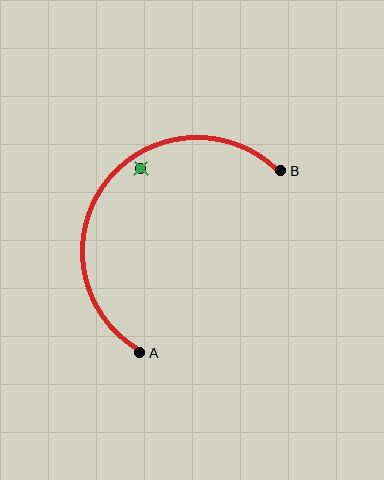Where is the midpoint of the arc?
The arc midpoint is the point on the curve farthest from the straight line joining A and B. It sits above and to the left of that line.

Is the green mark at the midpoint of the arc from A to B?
No — the green mark does not lie on the arc at all. It sits slightly inside the curve.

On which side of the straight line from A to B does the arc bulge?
The arc bulges above and to the left of the straight line connecting A and B.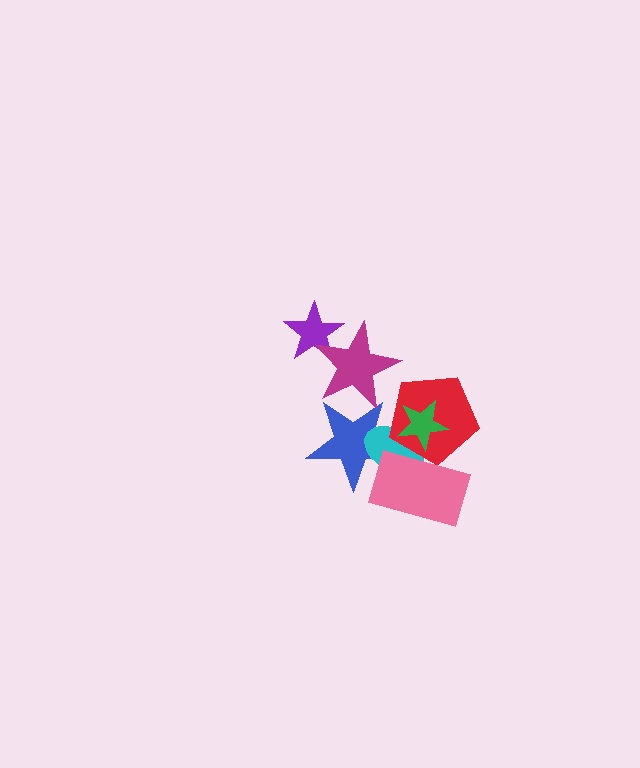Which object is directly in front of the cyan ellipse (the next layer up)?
The red pentagon is directly in front of the cyan ellipse.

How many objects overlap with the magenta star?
2 objects overlap with the magenta star.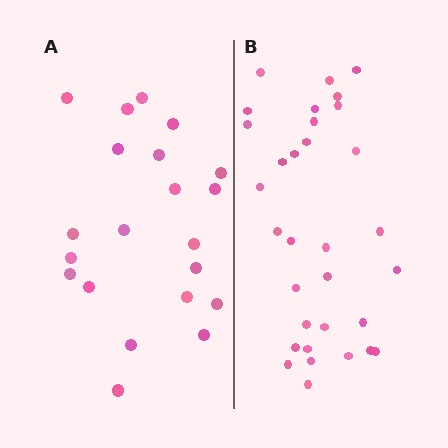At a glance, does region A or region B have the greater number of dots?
Region B (the right region) has more dots.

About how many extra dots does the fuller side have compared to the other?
Region B has roughly 12 or so more dots than region A.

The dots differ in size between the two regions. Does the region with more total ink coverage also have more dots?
No. Region A has more total ink coverage because its dots are larger, but region B actually contains more individual dots. Total area can be misleading — the number of items is what matters here.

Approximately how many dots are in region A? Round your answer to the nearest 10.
About 20 dots. (The exact count is 21, which rounds to 20.)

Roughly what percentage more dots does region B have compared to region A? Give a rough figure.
About 50% more.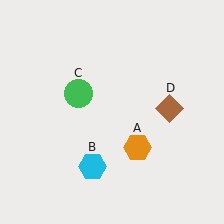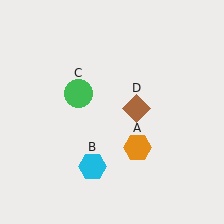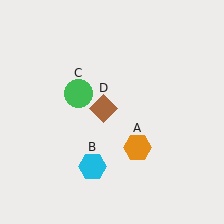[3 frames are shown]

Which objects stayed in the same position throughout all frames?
Orange hexagon (object A) and cyan hexagon (object B) and green circle (object C) remained stationary.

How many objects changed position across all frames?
1 object changed position: brown diamond (object D).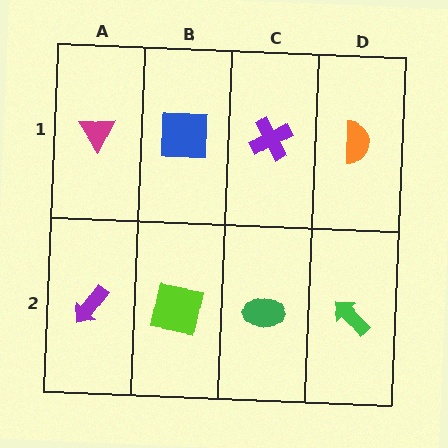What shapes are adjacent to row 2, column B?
A blue square (row 1, column B), a purple arrow (row 2, column A), a green ellipse (row 2, column C).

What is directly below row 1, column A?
A purple arrow.